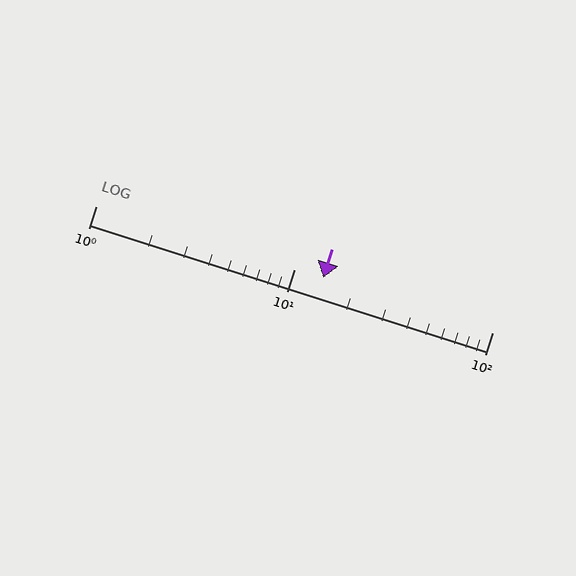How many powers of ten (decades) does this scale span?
The scale spans 2 decades, from 1 to 100.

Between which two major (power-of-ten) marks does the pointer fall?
The pointer is between 10 and 100.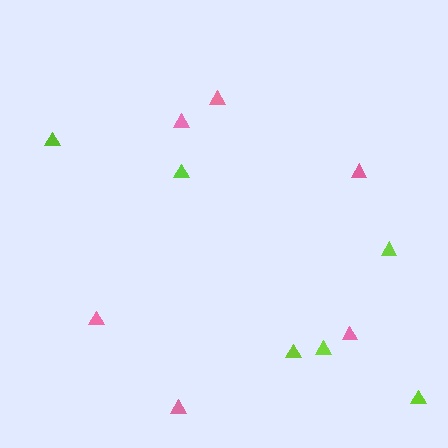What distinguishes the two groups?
There are 2 groups: one group of lime triangles (6) and one group of pink triangles (6).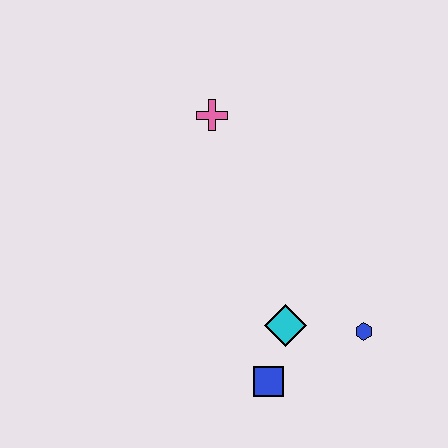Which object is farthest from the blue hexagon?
The pink cross is farthest from the blue hexagon.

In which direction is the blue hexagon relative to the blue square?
The blue hexagon is to the right of the blue square.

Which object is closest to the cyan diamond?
The blue square is closest to the cyan diamond.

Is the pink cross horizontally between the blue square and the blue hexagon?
No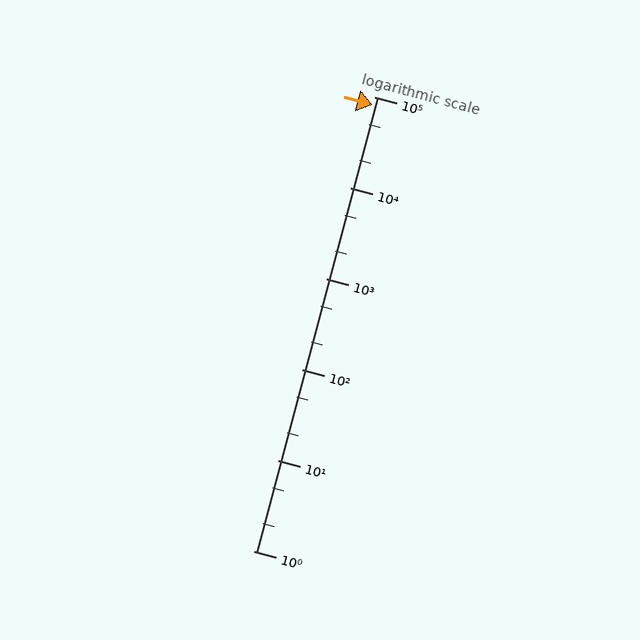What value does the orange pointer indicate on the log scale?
The pointer indicates approximately 81000.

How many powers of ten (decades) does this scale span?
The scale spans 5 decades, from 1 to 100000.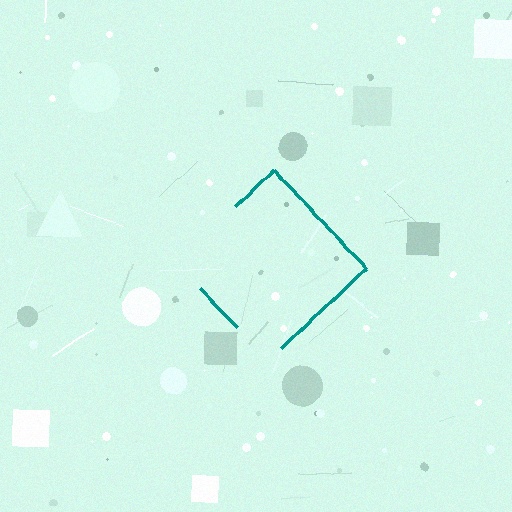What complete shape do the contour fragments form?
The contour fragments form a diamond.